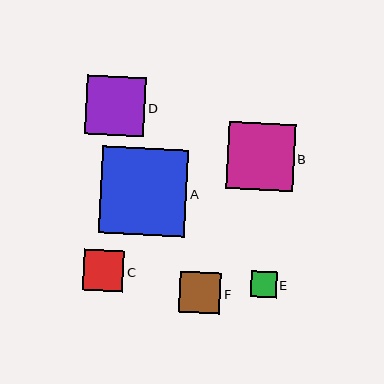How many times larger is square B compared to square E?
Square B is approximately 2.5 times the size of square E.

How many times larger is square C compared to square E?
Square C is approximately 1.5 times the size of square E.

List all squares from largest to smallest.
From largest to smallest: A, B, D, F, C, E.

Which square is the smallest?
Square E is the smallest with a size of approximately 26 pixels.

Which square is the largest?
Square A is the largest with a size of approximately 87 pixels.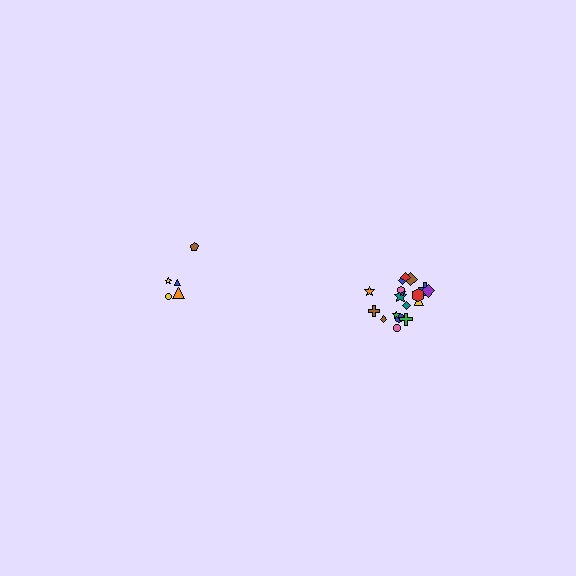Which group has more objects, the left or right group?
The right group.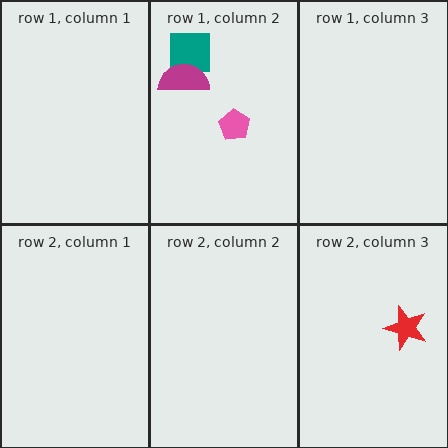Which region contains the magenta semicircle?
The row 1, column 2 region.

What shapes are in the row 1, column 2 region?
The pink pentagon, the teal square, the magenta semicircle.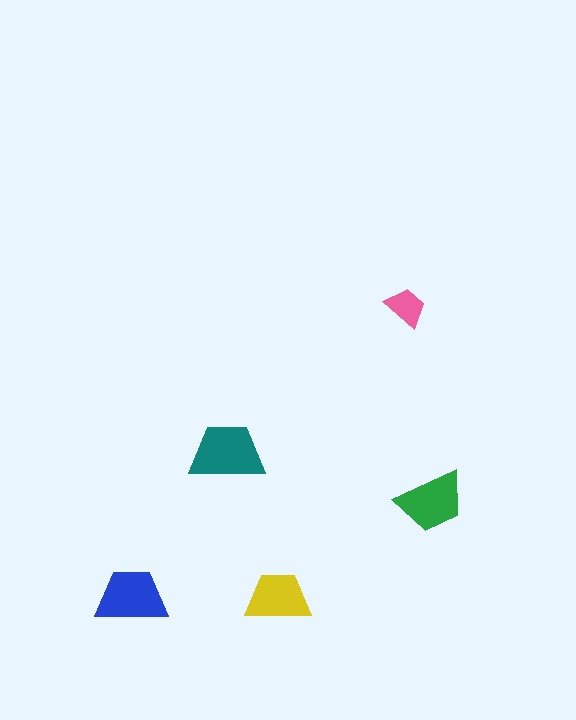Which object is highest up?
The pink trapezoid is topmost.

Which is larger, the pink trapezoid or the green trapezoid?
The green one.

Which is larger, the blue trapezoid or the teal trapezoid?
The teal one.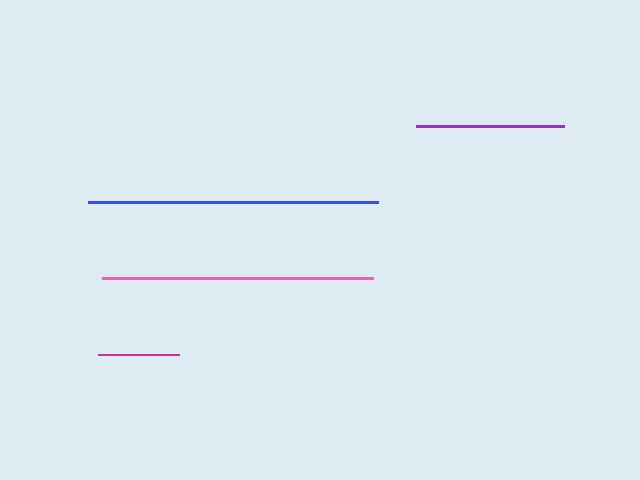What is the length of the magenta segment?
The magenta segment is approximately 81 pixels long.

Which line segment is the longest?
The blue line is the longest at approximately 290 pixels.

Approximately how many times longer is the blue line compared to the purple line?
The blue line is approximately 2.0 times the length of the purple line.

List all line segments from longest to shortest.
From longest to shortest: blue, pink, purple, magenta.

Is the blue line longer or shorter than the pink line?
The blue line is longer than the pink line.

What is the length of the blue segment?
The blue segment is approximately 290 pixels long.